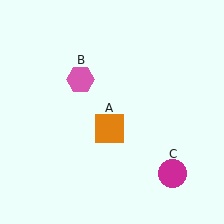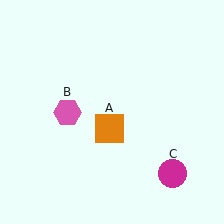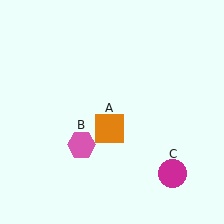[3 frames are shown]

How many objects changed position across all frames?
1 object changed position: pink hexagon (object B).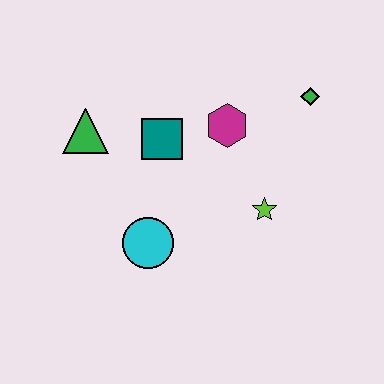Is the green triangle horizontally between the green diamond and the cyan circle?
No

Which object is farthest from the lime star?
The green triangle is farthest from the lime star.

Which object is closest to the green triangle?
The teal square is closest to the green triangle.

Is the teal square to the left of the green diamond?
Yes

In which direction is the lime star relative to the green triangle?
The lime star is to the right of the green triangle.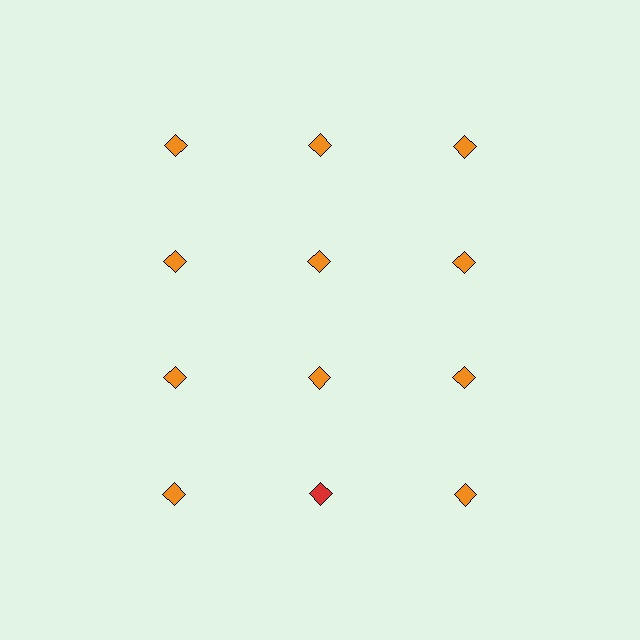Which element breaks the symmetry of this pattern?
The red diamond in the fourth row, second from left column breaks the symmetry. All other shapes are orange diamonds.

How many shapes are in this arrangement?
There are 12 shapes arranged in a grid pattern.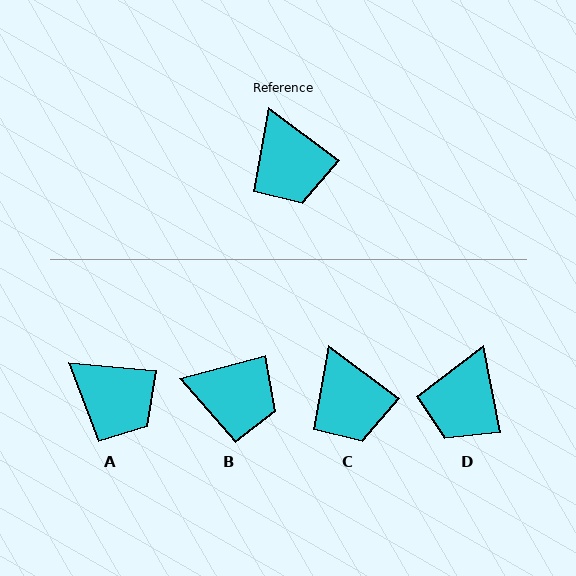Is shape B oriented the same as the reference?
No, it is off by about 51 degrees.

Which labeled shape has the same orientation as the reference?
C.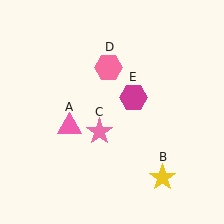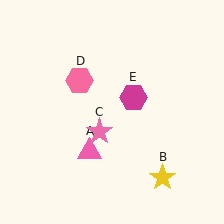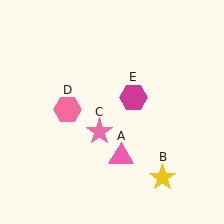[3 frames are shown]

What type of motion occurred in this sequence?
The pink triangle (object A), pink hexagon (object D) rotated counterclockwise around the center of the scene.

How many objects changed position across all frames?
2 objects changed position: pink triangle (object A), pink hexagon (object D).